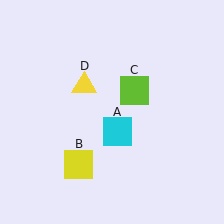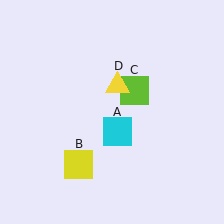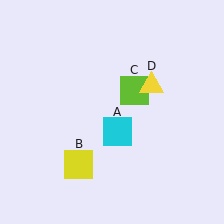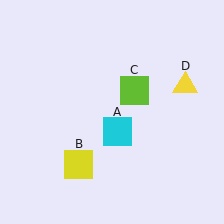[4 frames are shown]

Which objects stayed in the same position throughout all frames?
Cyan square (object A) and yellow square (object B) and lime square (object C) remained stationary.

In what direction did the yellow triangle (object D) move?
The yellow triangle (object D) moved right.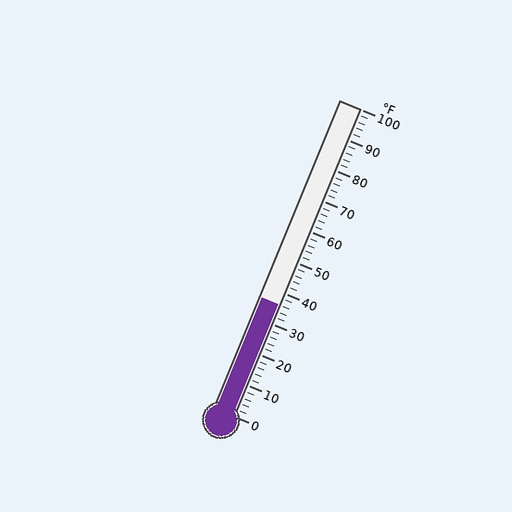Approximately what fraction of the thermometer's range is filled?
The thermometer is filled to approximately 35% of its range.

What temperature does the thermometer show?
The thermometer shows approximately 36°F.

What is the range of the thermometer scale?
The thermometer scale ranges from 0°F to 100°F.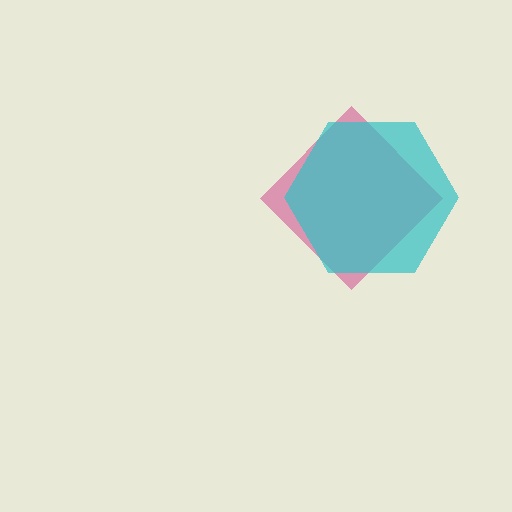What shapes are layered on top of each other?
The layered shapes are: a magenta diamond, a cyan hexagon.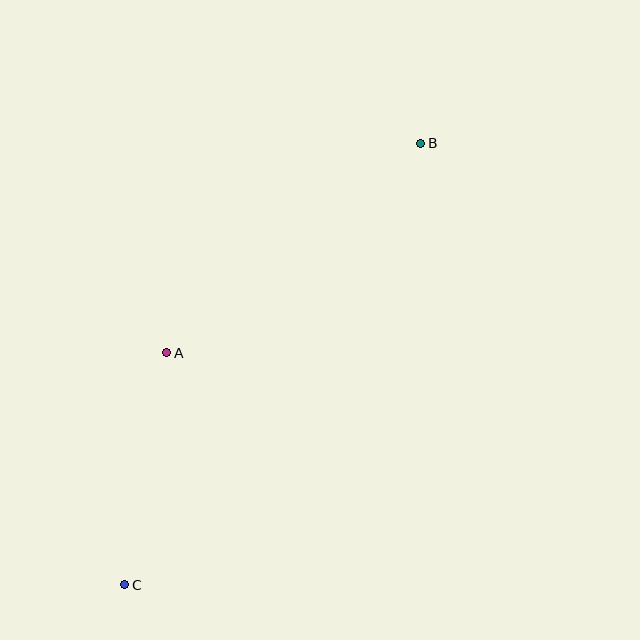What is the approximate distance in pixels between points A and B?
The distance between A and B is approximately 329 pixels.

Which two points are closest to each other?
Points A and C are closest to each other.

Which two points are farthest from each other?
Points B and C are farthest from each other.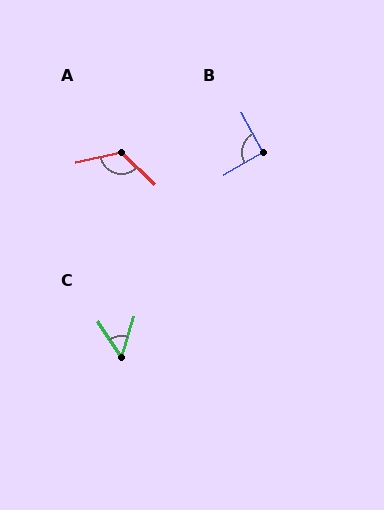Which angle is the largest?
A, at approximately 124 degrees.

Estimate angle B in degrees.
Approximately 92 degrees.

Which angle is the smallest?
C, at approximately 50 degrees.